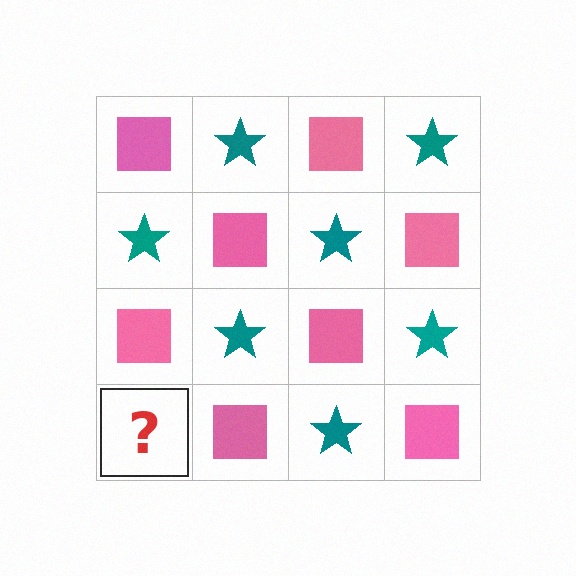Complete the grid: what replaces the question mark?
The question mark should be replaced with a teal star.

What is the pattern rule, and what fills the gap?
The rule is that it alternates pink square and teal star in a checkerboard pattern. The gap should be filled with a teal star.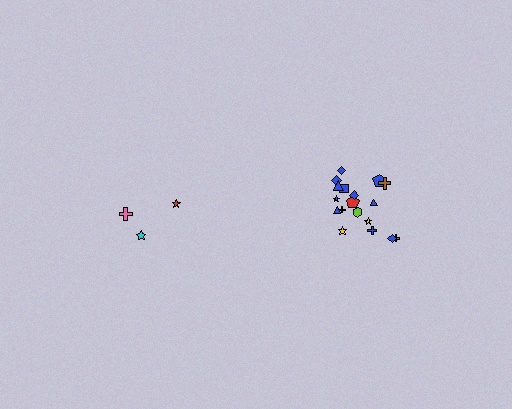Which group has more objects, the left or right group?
The right group.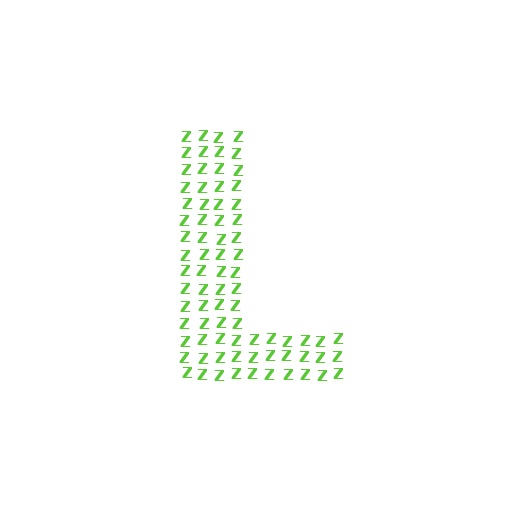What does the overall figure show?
The overall figure shows the letter L.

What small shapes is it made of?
It is made of small letter Z's.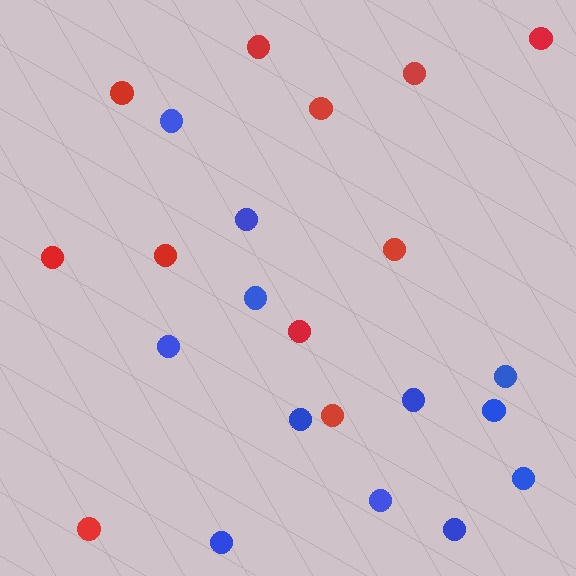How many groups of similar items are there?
There are 2 groups: one group of blue circles (12) and one group of red circles (11).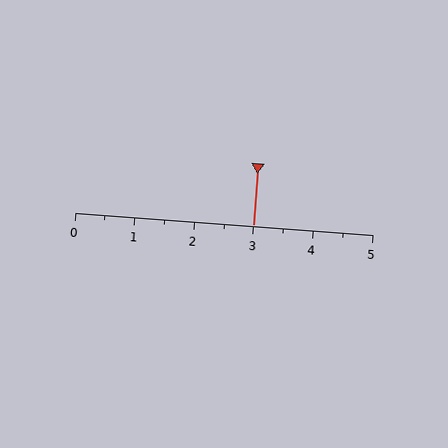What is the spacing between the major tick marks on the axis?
The major ticks are spaced 1 apart.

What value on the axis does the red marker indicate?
The marker indicates approximately 3.